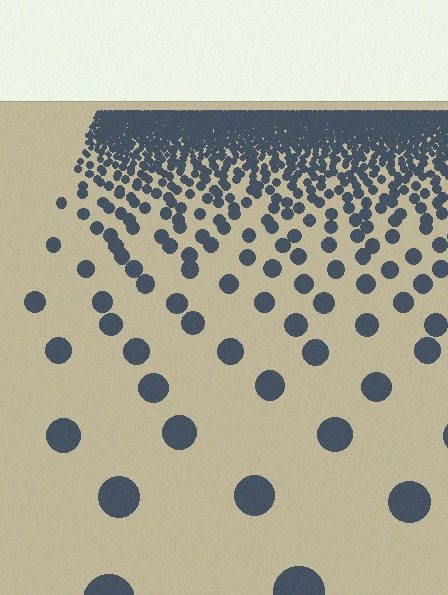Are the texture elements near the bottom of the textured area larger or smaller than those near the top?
Larger. Near the bottom, elements are closer to the viewer and appear at a bigger on-screen size.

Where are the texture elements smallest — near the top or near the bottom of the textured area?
Near the top.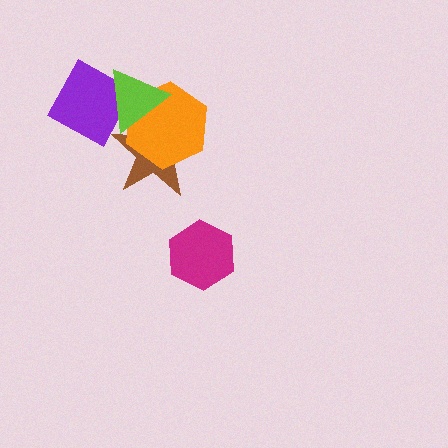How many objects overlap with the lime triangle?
3 objects overlap with the lime triangle.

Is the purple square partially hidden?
Yes, it is partially covered by another shape.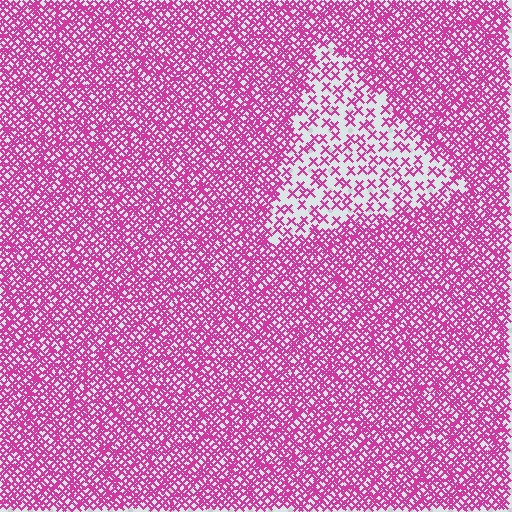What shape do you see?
I see a triangle.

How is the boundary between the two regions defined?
The boundary is defined by a change in element density (approximately 2.7x ratio). All elements are the same color, size, and shape.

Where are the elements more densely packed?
The elements are more densely packed outside the triangle boundary.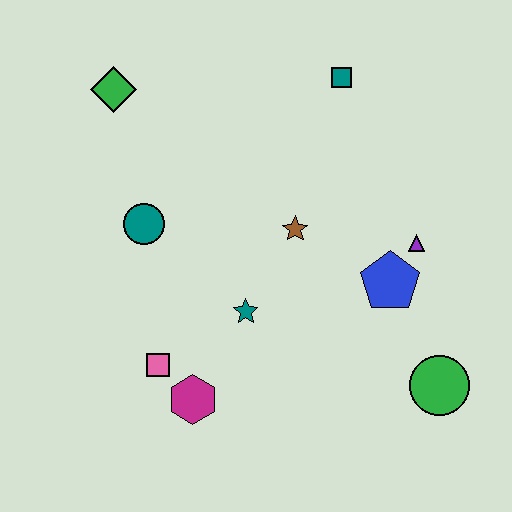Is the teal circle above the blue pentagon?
Yes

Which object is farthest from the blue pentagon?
The green diamond is farthest from the blue pentagon.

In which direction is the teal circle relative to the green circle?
The teal circle is to the left of the green circle.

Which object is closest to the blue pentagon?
The purple triangle is closest to the blue pentagon.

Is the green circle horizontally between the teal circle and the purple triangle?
No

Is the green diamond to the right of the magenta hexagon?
No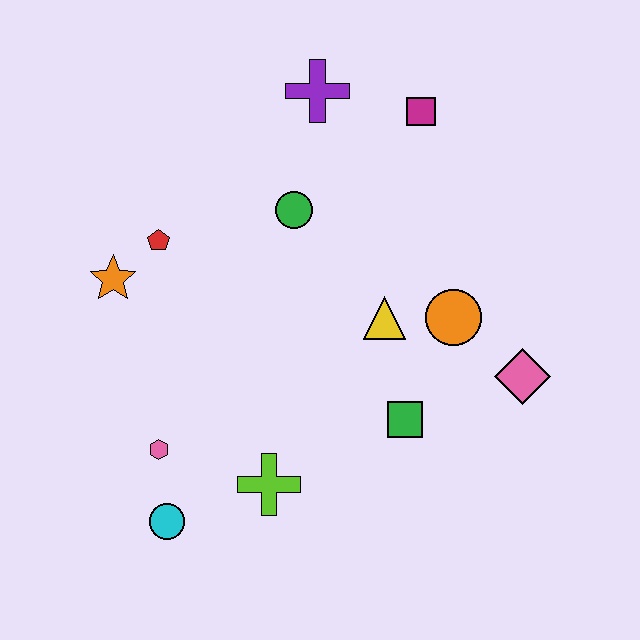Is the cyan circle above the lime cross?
No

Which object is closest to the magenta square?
The purple cross is closest to the magenta square.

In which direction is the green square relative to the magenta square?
The green square is below the magenta square.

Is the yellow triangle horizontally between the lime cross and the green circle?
No